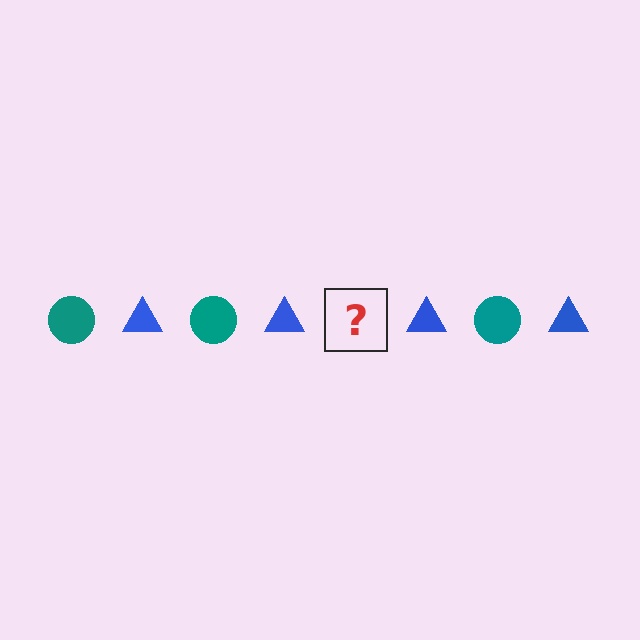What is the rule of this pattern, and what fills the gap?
The rule is that the pattern alternates between teal circle and blue triangle. The gap should be filled with a teal circle.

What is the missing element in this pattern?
The missing element is a teal circle.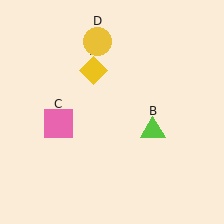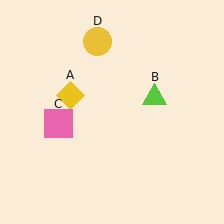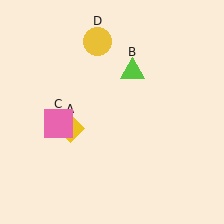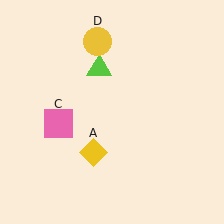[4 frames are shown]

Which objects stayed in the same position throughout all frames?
Pink square (object C) and yellow circle (object D) remained stationary.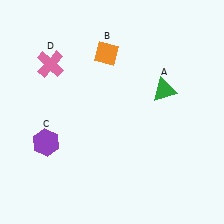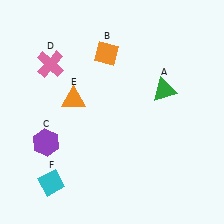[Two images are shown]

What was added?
An orange triangle (E), a cyan diamond (F) were added in Image 2.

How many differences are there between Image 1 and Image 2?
There are 2 differences between the two images.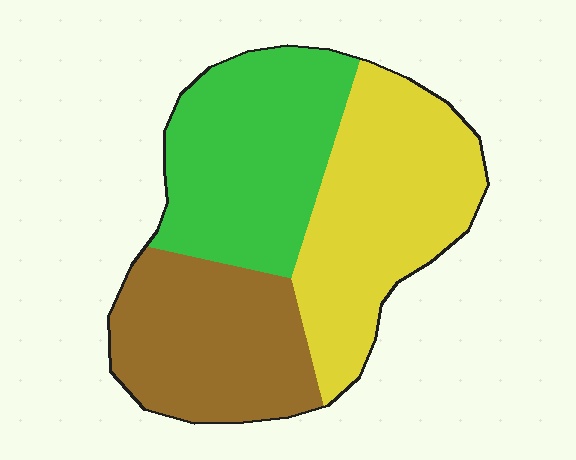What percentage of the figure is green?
Green covers roughly 35% of the figure.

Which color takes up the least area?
Brown, at roughly 30%.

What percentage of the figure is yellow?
Yellow covers 37% of the figure.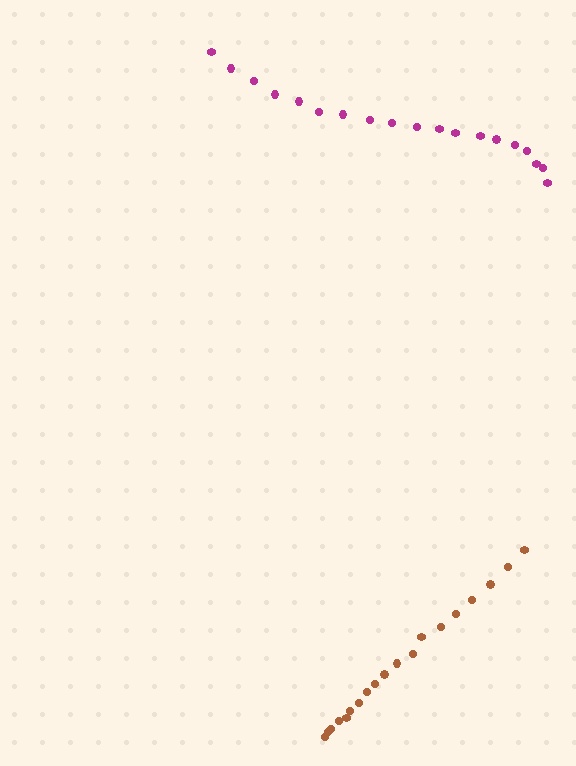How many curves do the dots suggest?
There are 2 distinct paths.